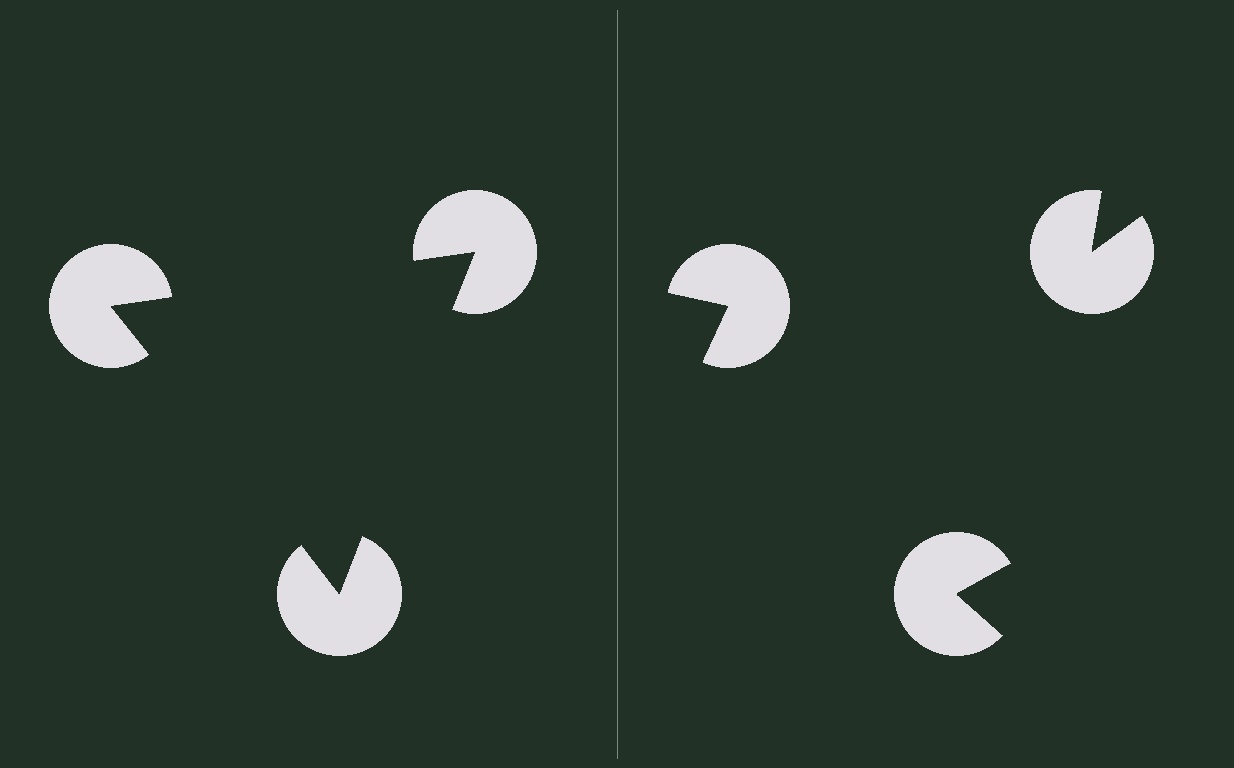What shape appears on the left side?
An illusory triangle.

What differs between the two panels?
The pac-man discs are positioned identically on both sides; only the wedge orientations differ. On the left they align to a triangle; on the right they are misaligned.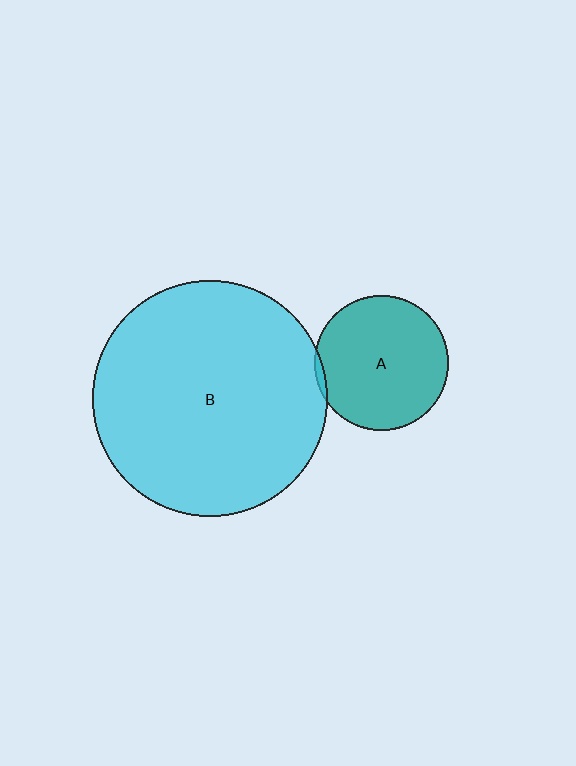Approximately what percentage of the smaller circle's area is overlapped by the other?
Approximately 5%.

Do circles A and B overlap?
Yes.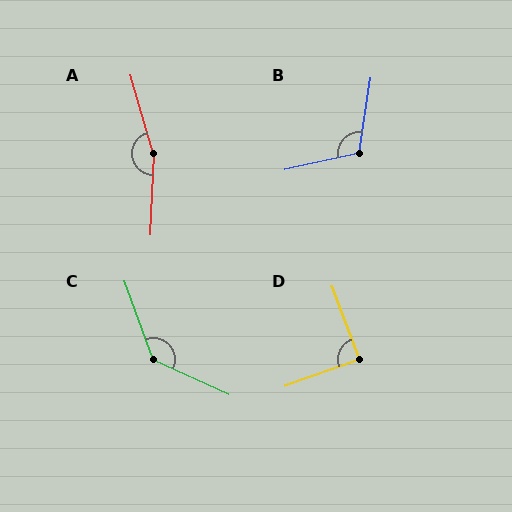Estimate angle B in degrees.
Approximately 111 degrees.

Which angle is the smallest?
D, at approximately 90 degrees.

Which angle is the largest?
A, at approximately 162 degrees.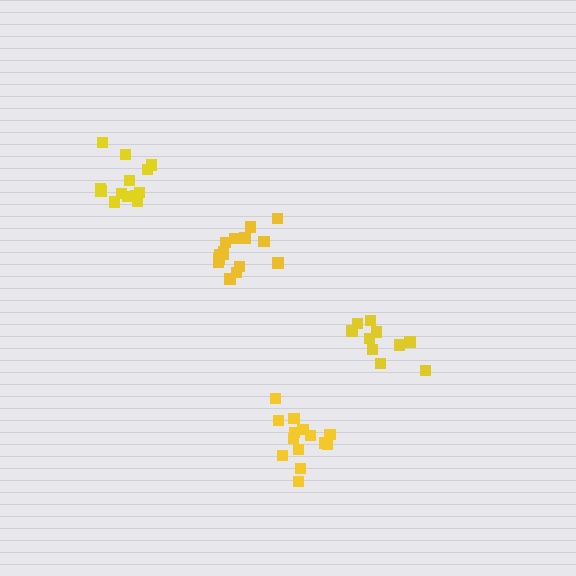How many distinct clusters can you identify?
There are 4 distinct clusters.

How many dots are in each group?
Group 1: 11 dots, Group 2: 15 dots, Group 3: 15 dots, Group 4: 13 dots (54 total).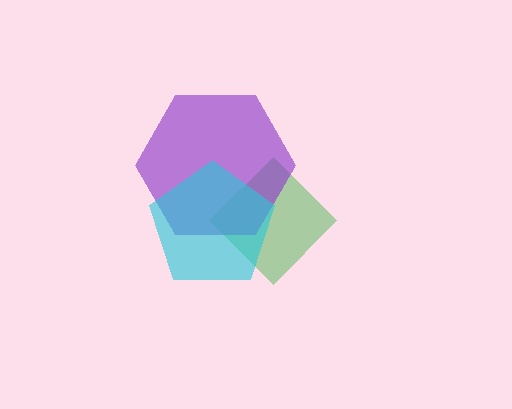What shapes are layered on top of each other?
The layered shapes are: a green diamond, a purple hexagon, a cyan pentagon.